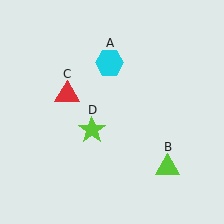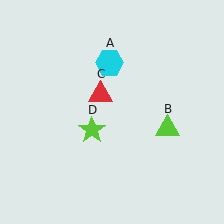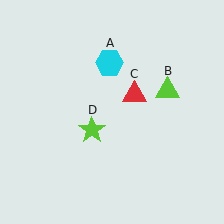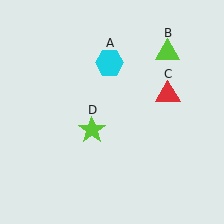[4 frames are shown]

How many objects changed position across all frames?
2 objects changed position: lime triangle (object B), red triangle (object C).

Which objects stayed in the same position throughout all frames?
Cyan hexagon (object A) and lime star (object D) remained stationary.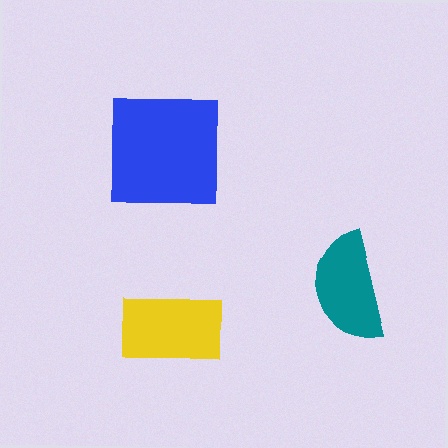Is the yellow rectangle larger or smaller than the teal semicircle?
Larger.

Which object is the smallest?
The teal semicircle.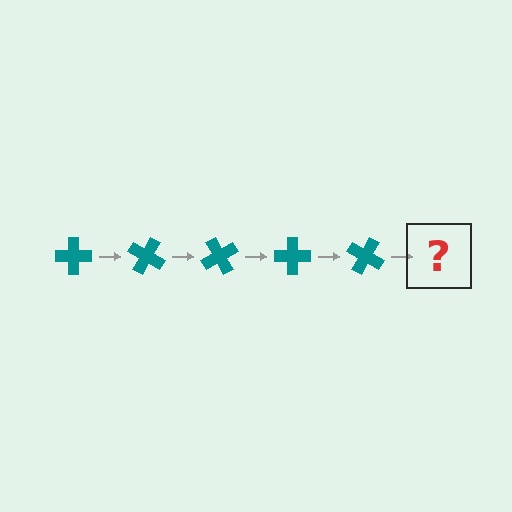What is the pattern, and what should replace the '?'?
The pattern is that the cross rotates 30 degrees each step. The '?' should be a teal cross rotated 150 degrees.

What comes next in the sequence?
The next element should be a teal cross rotated 150 degrees.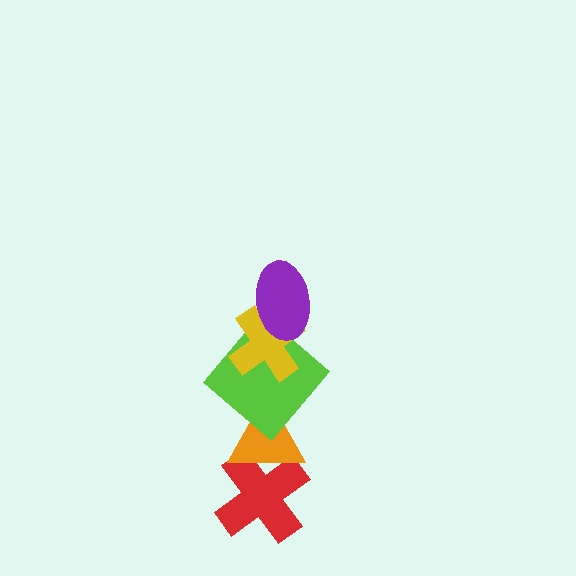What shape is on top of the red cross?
The orange triangle is on top of the red cross.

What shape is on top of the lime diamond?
The yellow cross is on top of the lime diamond.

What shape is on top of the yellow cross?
The purple ellipse is on top of the yellow cross.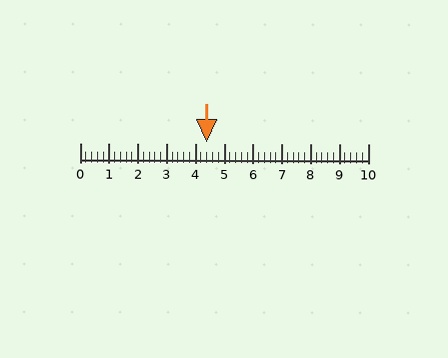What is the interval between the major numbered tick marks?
The major tick marks are spaced 1 units apart.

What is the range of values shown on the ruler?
The ruler shows values from 0 to 10.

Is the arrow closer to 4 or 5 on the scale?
The arrow is closer to 4.